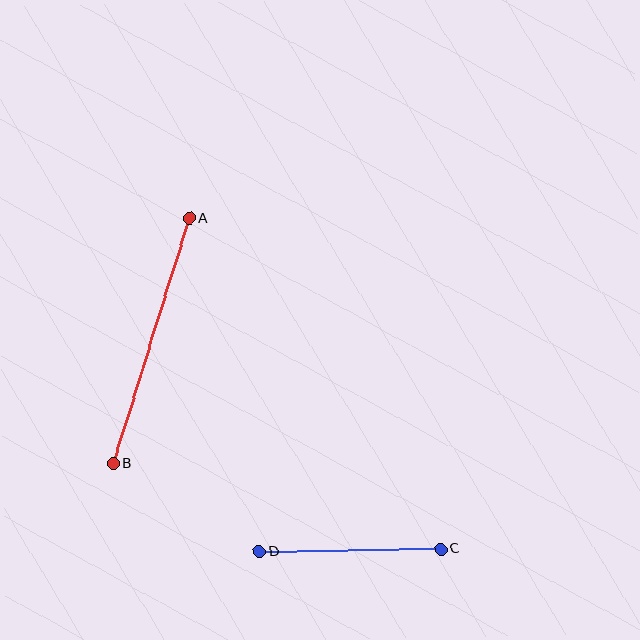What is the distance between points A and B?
The distance is approximately 257 pixels.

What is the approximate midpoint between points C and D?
The midpoint is at approximately (350, 550) pixels.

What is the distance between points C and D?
The distance is approximately 181 pixels.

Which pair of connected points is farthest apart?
Points A and B are farthest apart.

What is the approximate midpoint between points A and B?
The midpoint is at approximately (151, 341) pixels.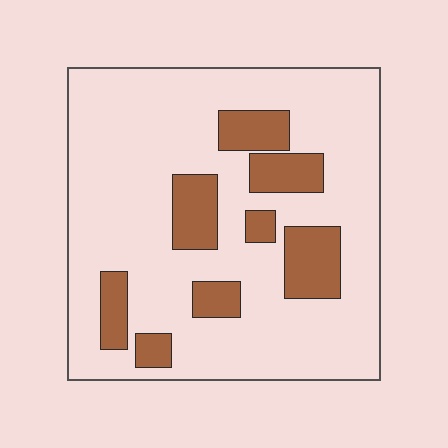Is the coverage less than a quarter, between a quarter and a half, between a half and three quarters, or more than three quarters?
Less than a quarter.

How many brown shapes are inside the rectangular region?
8.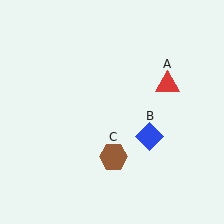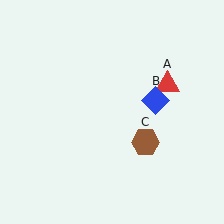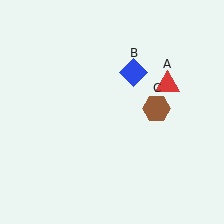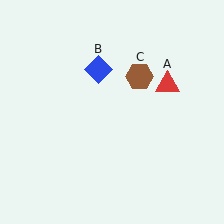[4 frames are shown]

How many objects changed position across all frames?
2 objects changed position: blue diamond (object B), brown hexagon (object C).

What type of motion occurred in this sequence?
The blue diamond (object B), brown hexagon (object C) rotated counterclockwise around the center of the scene.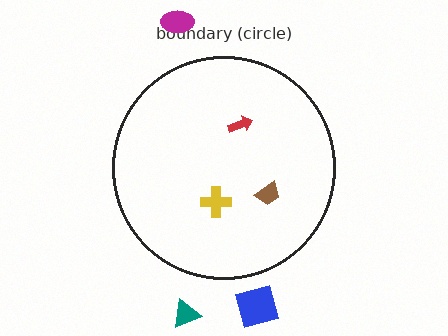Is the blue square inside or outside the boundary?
Outside.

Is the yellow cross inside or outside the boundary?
Inside.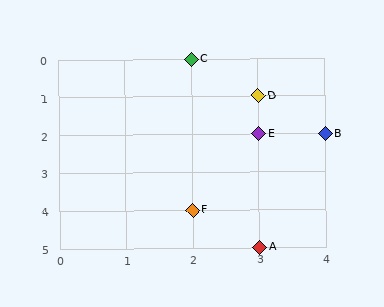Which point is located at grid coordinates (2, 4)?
Point F is at (2, 4).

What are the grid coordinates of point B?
Point B is at grid coordinates (4, 2).